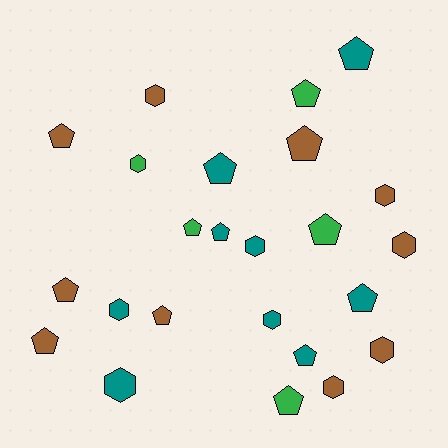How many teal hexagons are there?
There are 4 teal hexagons.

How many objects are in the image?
There are 24 objects.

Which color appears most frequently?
Brown, with 10 objects.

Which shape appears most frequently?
Pentagon, with 14 objects.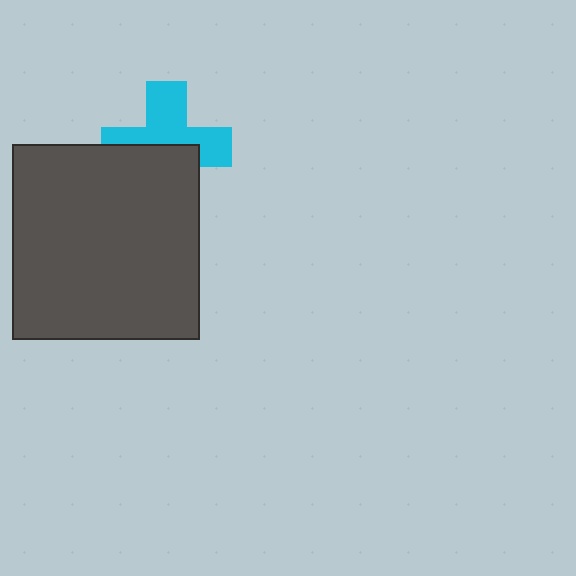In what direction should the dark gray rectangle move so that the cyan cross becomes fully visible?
The dark gray rectangle should move down. That is the shortest direction to clear the overlap and leave the cyan cross fully visible.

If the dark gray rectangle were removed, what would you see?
You would see the complete cyan cross.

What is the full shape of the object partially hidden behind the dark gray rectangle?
The partially hidden object is a cyan cross.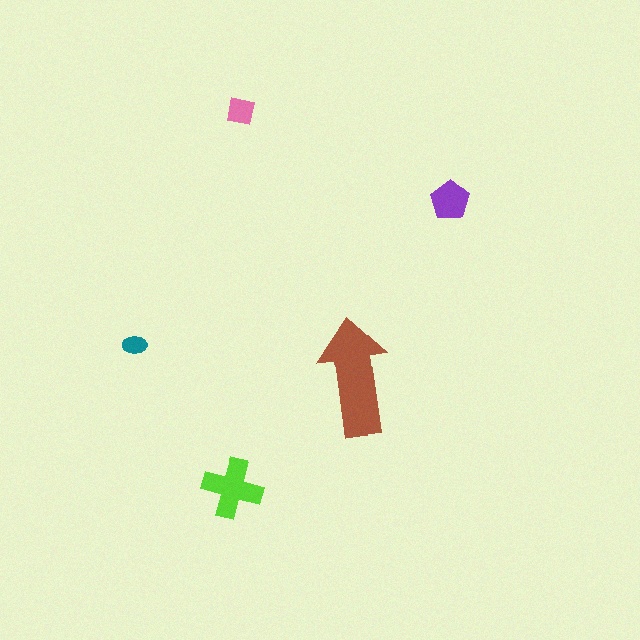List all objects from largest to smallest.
The brown arrow, the lime cross, the purple pentagon, the pink square, the teal ellipse.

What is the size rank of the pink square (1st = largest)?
4th.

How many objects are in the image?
There are 5 objects in the image.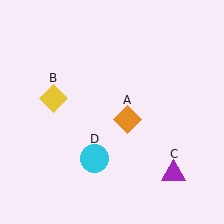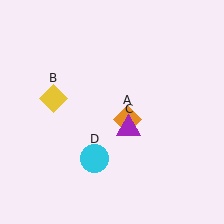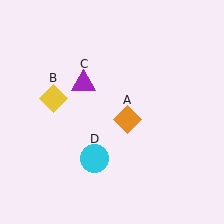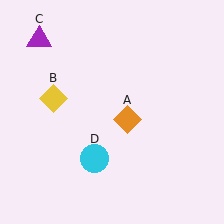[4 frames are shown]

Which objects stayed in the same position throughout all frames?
Orange diamond (object A) and yellow diamond (object B) and cyan circle (object D) remained stationary.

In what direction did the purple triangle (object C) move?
The purple triangle (object C) moved up and to the left.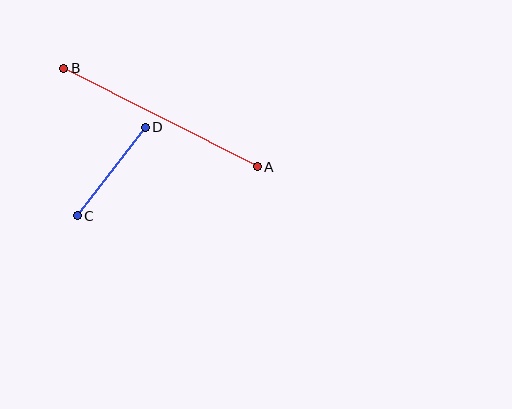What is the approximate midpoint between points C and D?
The midpoint is at approximately (111, 171) pixels.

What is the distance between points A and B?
The distance is approximately 218 pixels.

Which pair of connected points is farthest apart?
Points A and B are farthest apart.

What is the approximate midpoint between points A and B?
The midpoint is at approximately (160, 117) pixels.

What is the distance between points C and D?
The distance is approximately 112 pixels.